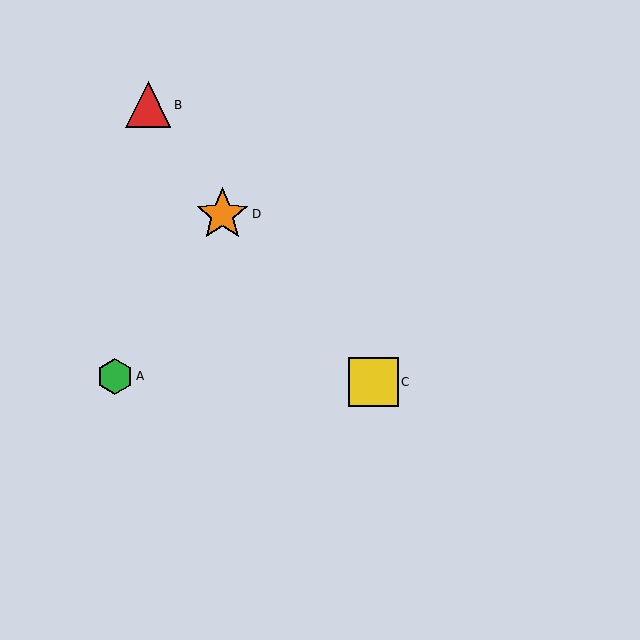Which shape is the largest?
The orange star (labeled D) is the largest.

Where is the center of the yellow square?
The center of the yellow square is at (373, 382).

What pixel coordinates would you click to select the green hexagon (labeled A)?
Click at (115, 376) to select the green hexagon A.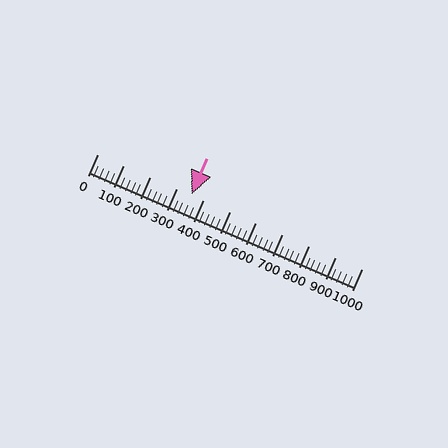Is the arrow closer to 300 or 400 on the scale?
The arrow is closer to 400.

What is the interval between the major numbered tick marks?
The major tick marks are spaced 100 units apart.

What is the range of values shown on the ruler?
The ruler shows values from 0 to 1000.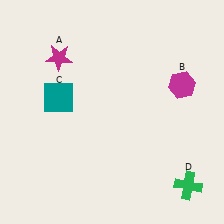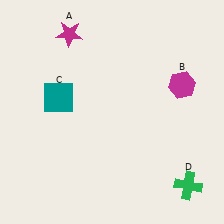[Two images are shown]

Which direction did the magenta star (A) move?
The magenta star (A) moved up.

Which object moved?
The magenta star (A) moved up.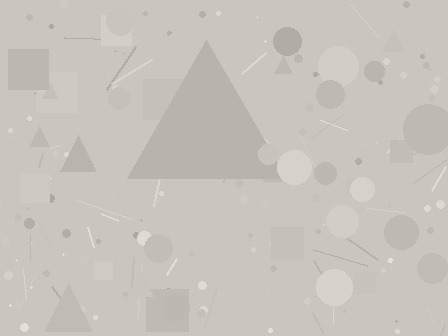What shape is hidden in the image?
A triangle is hidden in the image.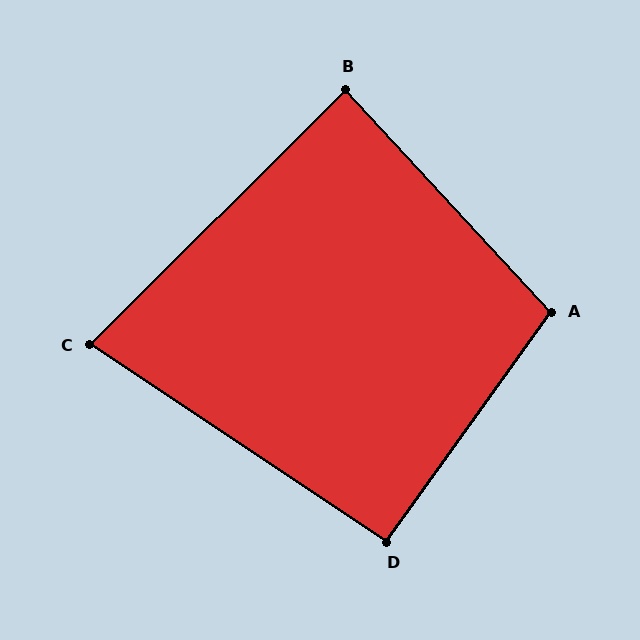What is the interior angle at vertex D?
Approximately 92 degrees (approximately right).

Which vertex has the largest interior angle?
A, at approximately 101 degrees.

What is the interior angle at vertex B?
Approximately 88 degrees (approximately right).